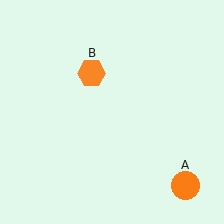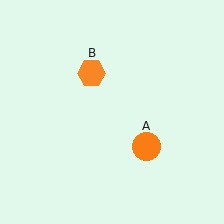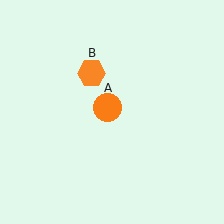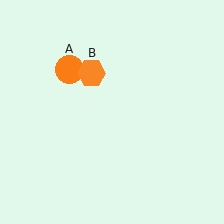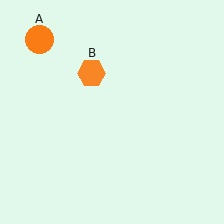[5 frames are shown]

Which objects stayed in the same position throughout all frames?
Orange hexagon (object B) remained stationary.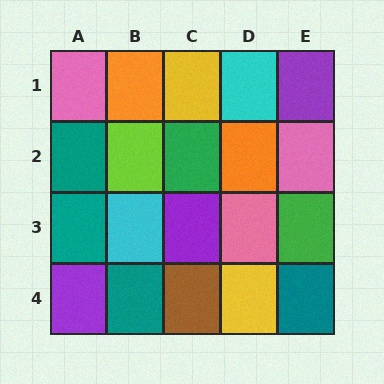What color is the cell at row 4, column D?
Yellow.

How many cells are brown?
1 cell is brown.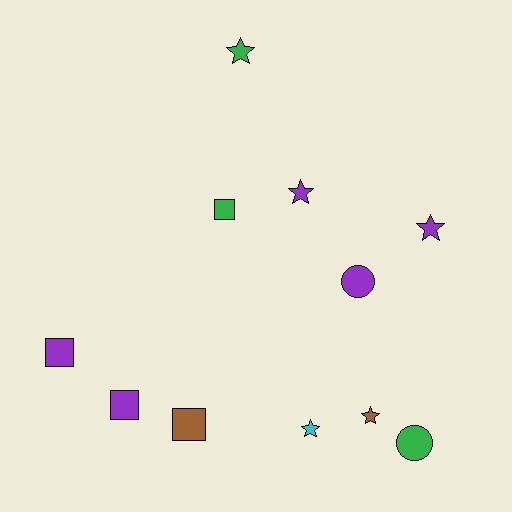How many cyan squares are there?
There are no cyan squares.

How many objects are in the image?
There are 11 objects.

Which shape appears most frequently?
Star, with 5 objects.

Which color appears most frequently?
Purple, with 5 objects.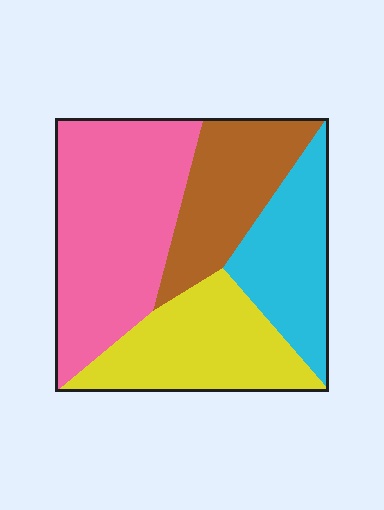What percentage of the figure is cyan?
Cyan covers 19% of the figure.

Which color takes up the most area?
Pink, at roughly 35%.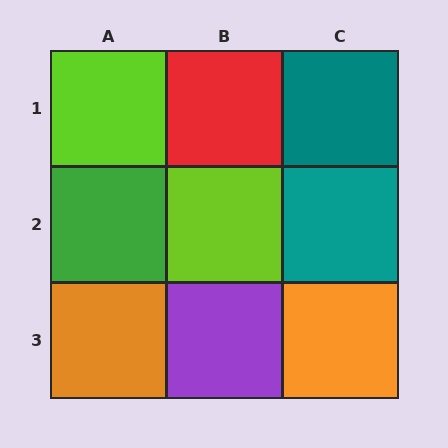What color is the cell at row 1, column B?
Red.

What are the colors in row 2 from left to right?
Green, lime, teal.